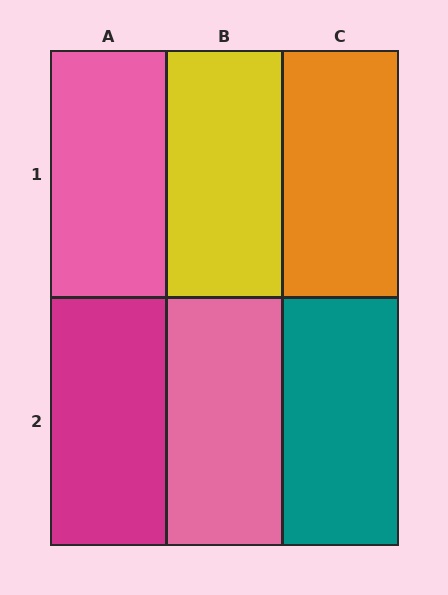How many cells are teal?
1 cell is teal.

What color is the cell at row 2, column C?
Teal.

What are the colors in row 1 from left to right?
Pink, yellow, orange.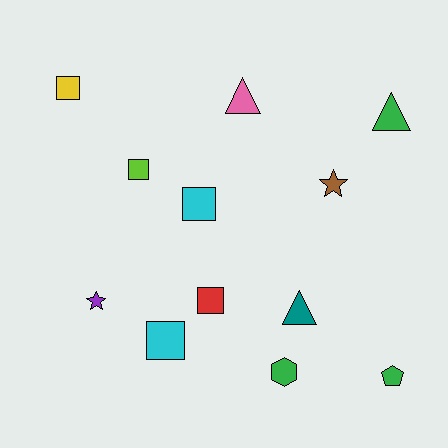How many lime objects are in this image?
There is 1 lime object.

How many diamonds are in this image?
There are no diamonds.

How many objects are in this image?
There are 12 objects.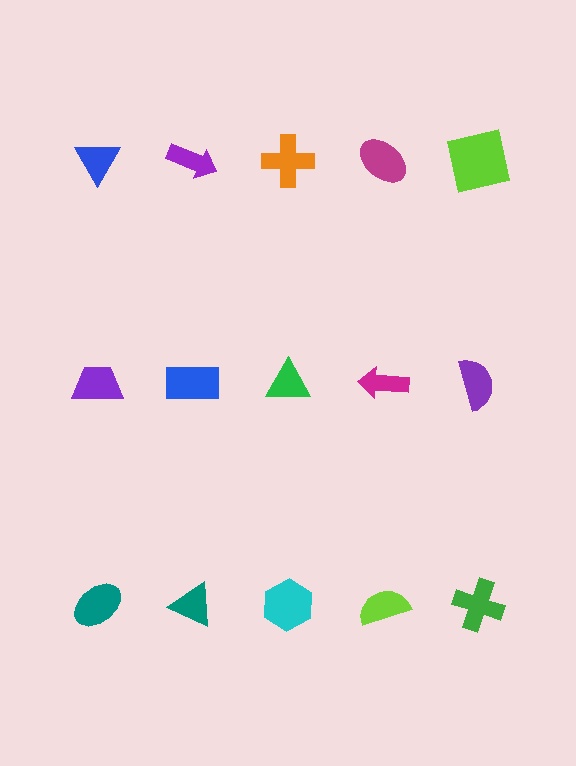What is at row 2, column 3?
A green triangle.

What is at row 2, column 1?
A purple trapezoid.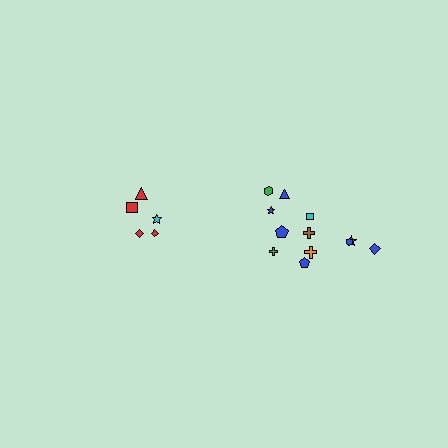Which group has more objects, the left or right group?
The right group.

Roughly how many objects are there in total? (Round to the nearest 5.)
Roughly 15 objects in total.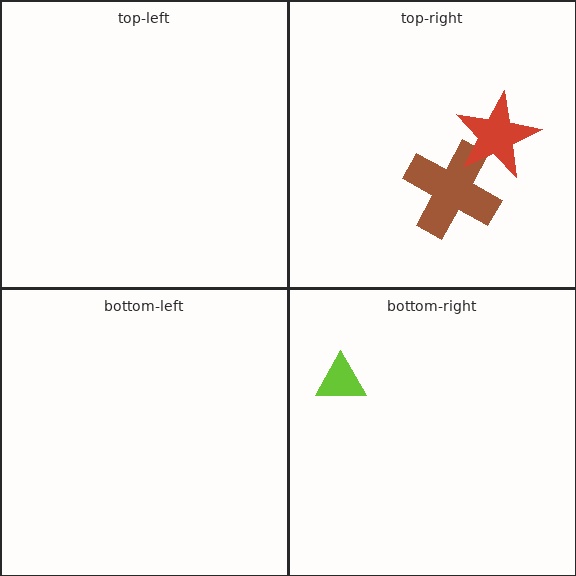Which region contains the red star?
The top-right region.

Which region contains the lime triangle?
The bottom-right region.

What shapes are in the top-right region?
The brown cross, the red star.